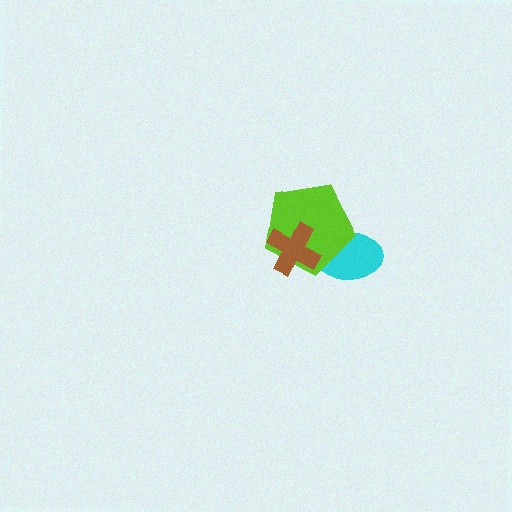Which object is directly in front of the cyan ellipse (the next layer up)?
The lime pentagon is directly in front of the cyan ellipse.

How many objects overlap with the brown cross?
2 objects overlap with the brown cross.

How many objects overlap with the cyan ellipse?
2 objects overlap with the cyan ellipse.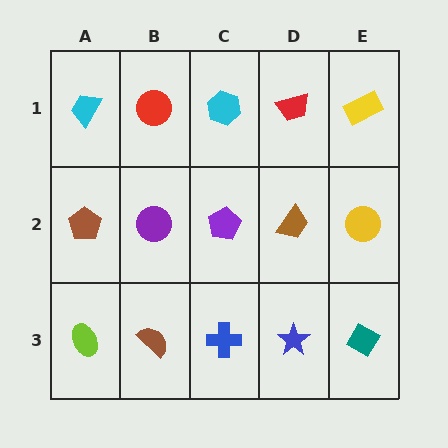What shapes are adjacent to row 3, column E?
A yellow circle (row 2, column E), a blue star (row 3, column D).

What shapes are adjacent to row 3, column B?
A purple circle (row 2, column B), a lime ellipse (row 3, column A), a blue cross (row 3, column C).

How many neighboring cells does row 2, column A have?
3.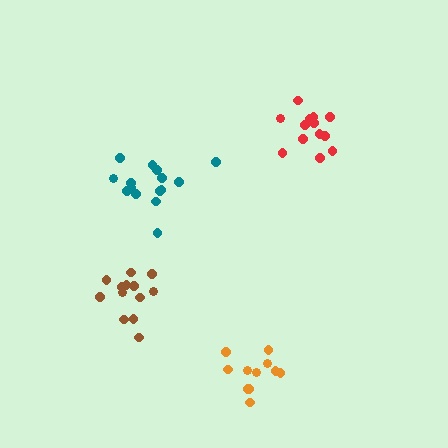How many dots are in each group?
Group 1: 13 dots, Group 2: 15 dots, Group 3: 11 dots, Group 4: 13 dots (52 total).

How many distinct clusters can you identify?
There are 4 distinct clusters.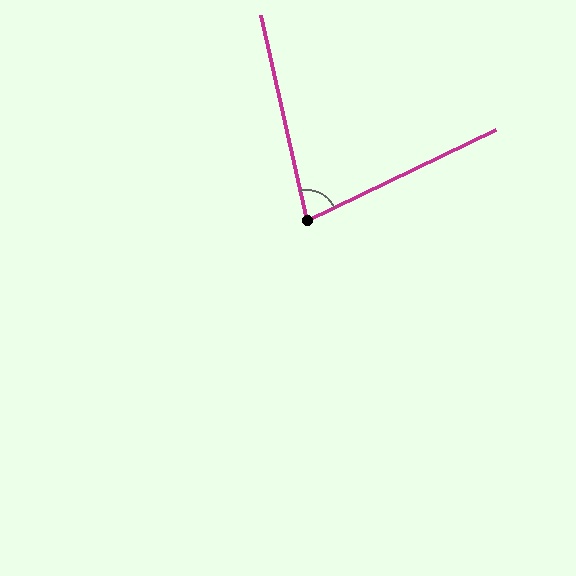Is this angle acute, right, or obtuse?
It is acute.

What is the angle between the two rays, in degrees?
Approximately 77 degrees.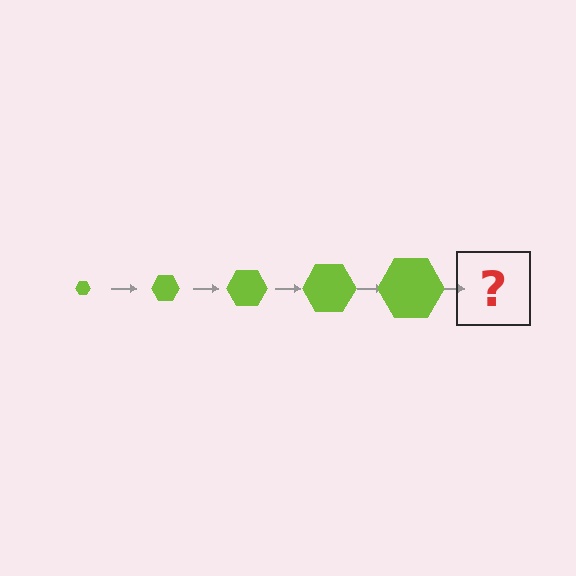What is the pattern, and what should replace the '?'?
The pattern is that the hexagon gets progressively larger each step. The '?' should be a lime hexagon, larger than the previous one.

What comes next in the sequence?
The next element should be a lime hexagon, larger than the previous one.